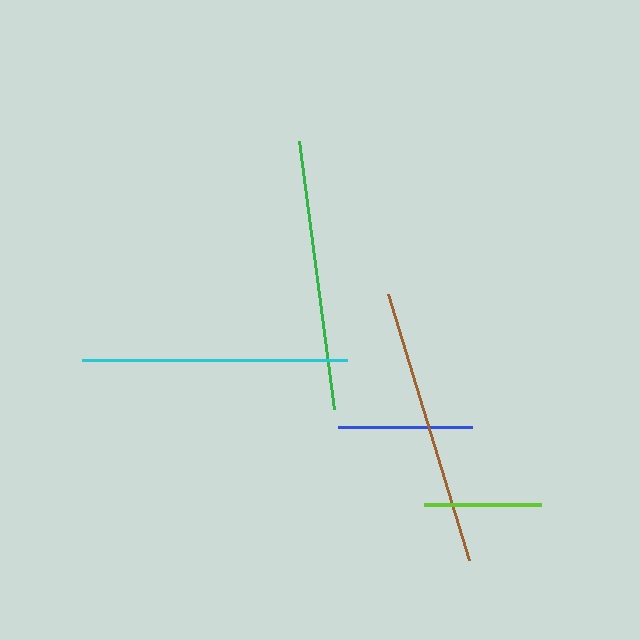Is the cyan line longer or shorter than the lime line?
The cyan line is longer than the lime line.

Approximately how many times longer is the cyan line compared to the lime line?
The cyan line is approximately 2.3 times the length of the lime line.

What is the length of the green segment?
The green segment is approximately 270 pixels long.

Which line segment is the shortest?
The lime line is the shortest at approximately 117 pixels.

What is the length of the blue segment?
The blue segment is approximately 134 pixels long.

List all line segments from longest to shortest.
From longest to shortest: brown, green, cyan, blue, lime.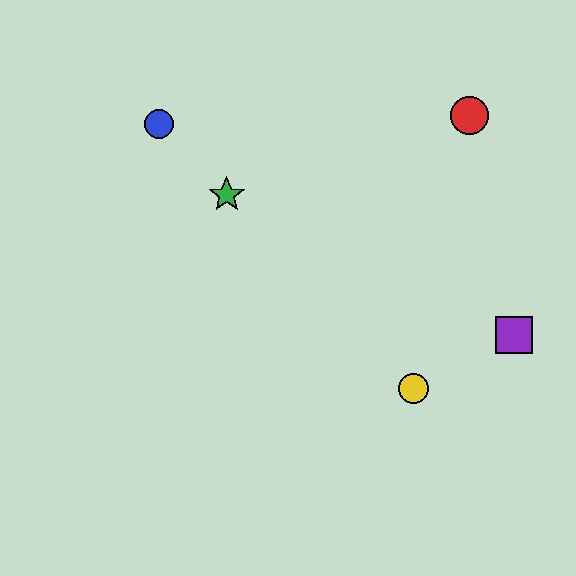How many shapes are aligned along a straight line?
3 shapes (the blue circle, the green star, the yellow circle) are aligned along a straight line.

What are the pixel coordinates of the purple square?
The purple square is at (514, 335).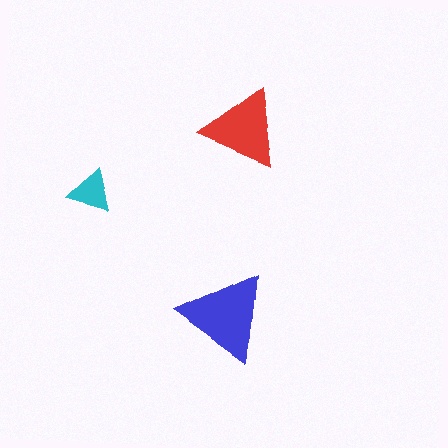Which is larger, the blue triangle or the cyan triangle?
The blue one.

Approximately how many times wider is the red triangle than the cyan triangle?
About 2 times wider.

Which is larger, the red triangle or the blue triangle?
The blue one.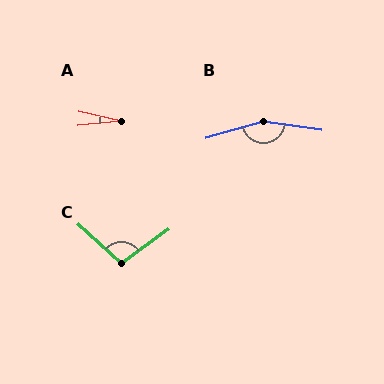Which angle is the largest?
B, at approximately 156 degrees.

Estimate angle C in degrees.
Approximately 102 degrees.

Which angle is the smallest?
A, at approximately 19 degrees.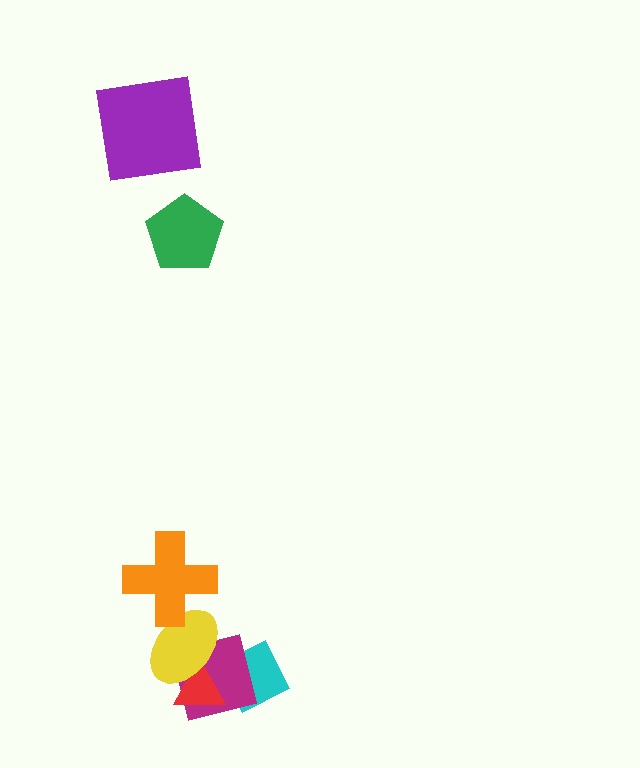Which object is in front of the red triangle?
The yellow ellipse is in front of the red triangle.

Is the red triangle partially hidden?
Yes, it is partially covered by another shape.